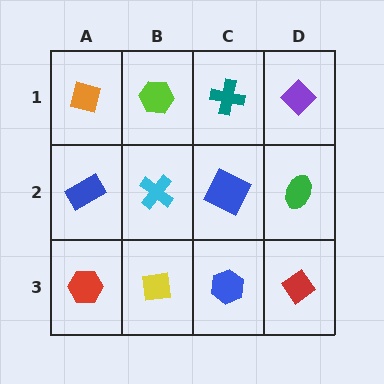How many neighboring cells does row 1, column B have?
3.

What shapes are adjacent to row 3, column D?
A green ellipse (row 2, column D), a blue hexagon (row 3, column C).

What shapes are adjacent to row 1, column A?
A blue rectangle (row 2, column A), a lime hexagon (row 1, column B).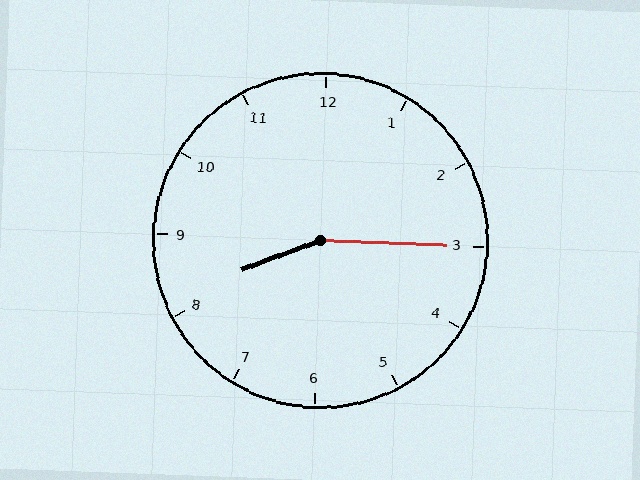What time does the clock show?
8:15.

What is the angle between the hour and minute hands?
Approximately 158 degrees.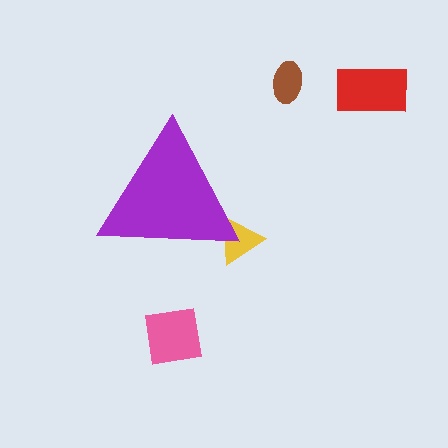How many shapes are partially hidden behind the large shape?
1 shape is partially hidden.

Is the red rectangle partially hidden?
No, the red rectangle is fully visible.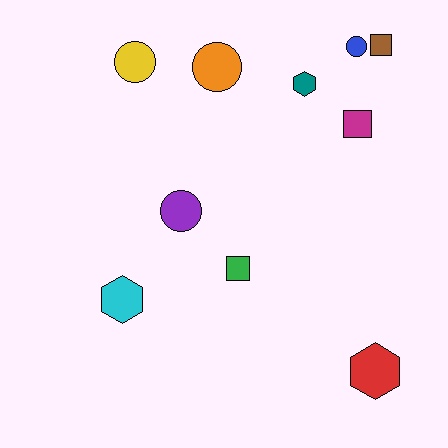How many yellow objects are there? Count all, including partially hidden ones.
There is 1 yellow object.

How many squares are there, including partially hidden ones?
There are 3 squares.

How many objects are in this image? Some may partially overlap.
There are 10 objects.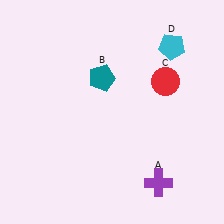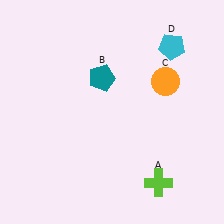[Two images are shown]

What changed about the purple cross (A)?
In Image 1, A is purple. In Image 2, it changed to lime.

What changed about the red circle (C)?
In Image 1, C is red. In Image 2, it changed to orange.